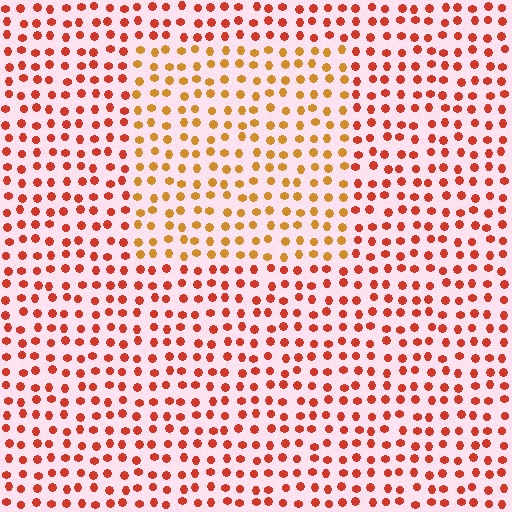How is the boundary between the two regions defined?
The boundary is defined purely by a slight shift in hue (about 32 degrees). Spacing, size, and orientation are identical on both sides.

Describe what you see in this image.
The image is filled with small red elements in a uniform arrangement. A rectangle-shaped region is visible where the elements are tinted to a slightly different hue, forming a subtle color boundary.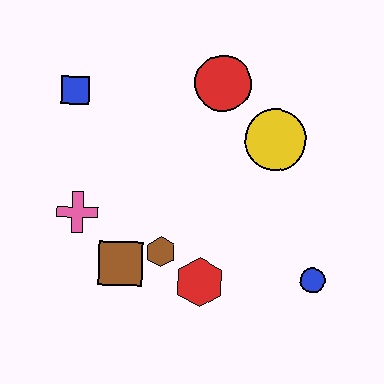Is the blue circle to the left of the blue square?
No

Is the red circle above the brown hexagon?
Yes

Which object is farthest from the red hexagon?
The blue square is farthest from the red hexagon.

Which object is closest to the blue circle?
The red hexagon is closest to the blue circle.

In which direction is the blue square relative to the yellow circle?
The blue square is to the left of the yellow circle.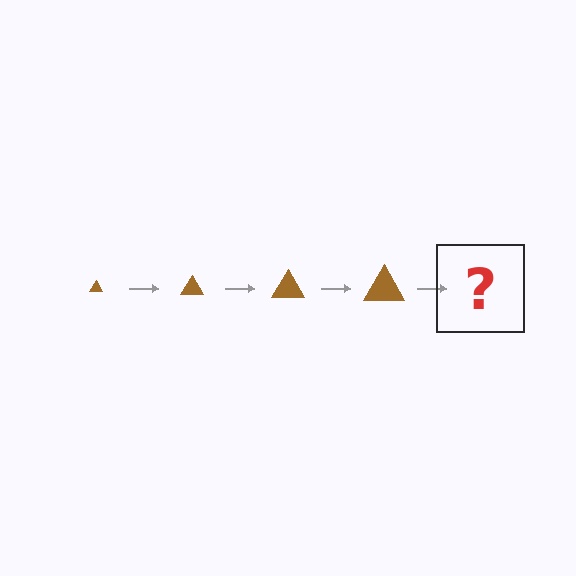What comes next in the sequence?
The next element should be a brown triangle, larger than the previous one.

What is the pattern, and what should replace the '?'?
The pattern is that the triangle gets progressively larger each step. The '?' should be a brown triangle, larger than the previous one.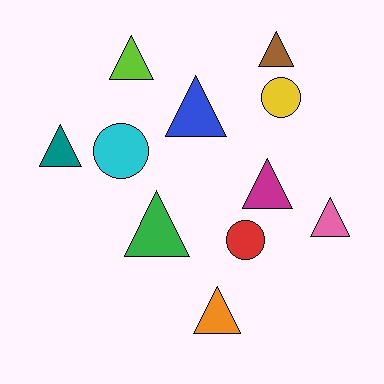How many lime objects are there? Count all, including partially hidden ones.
There is 1 lime object.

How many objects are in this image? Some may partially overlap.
There are 11 objects.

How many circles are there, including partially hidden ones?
There are 3 circles.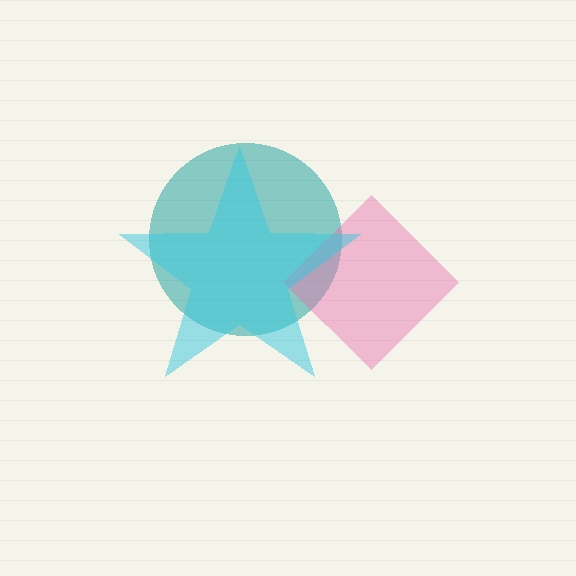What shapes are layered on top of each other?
The layered shapes are: a teal circle, a pink diamond, a cyan star.